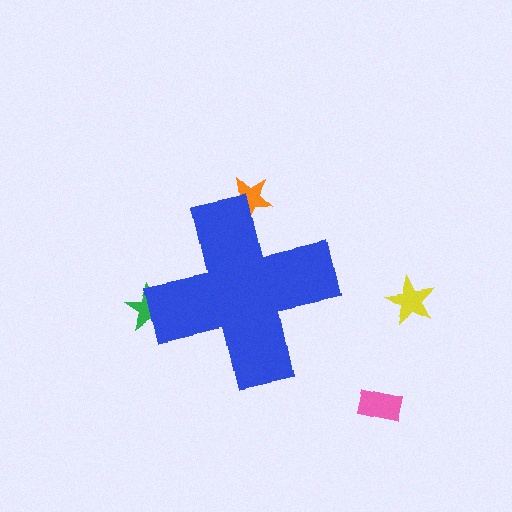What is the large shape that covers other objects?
A blue cross.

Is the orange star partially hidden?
Yes, the orange star is partially hidden behind the blue cross.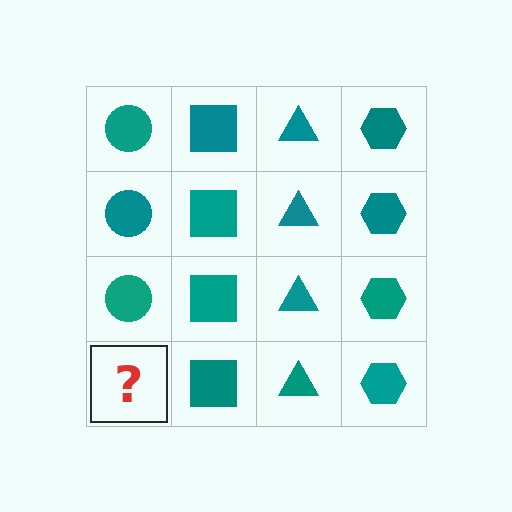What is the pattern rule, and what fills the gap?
The rule is that each column has a consistent shape. The gap should be filled with a teal circle.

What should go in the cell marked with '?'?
The missing cell should contain a teal circle.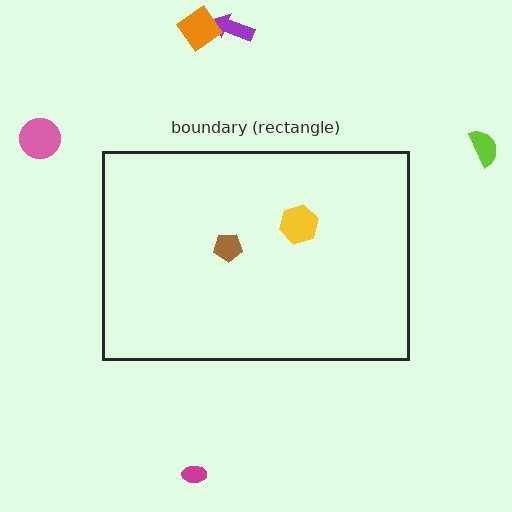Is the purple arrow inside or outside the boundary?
Outside.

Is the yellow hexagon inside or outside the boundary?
Inside.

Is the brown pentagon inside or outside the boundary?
Inside.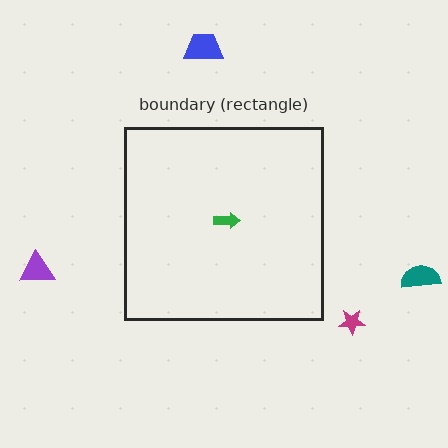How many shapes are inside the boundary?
1 inside, 4 outside.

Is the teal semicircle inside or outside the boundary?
Outside.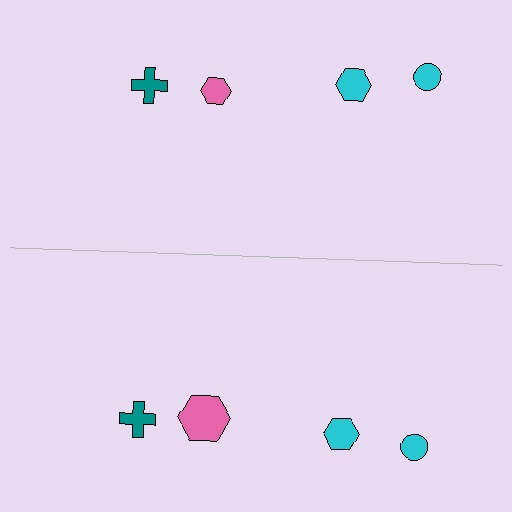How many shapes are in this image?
There are 8 shapes in this image.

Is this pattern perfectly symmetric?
No, the pattern is not perfectly symmetric. The pink hexagon on the bottom side has a different size than its mirror counterpart.